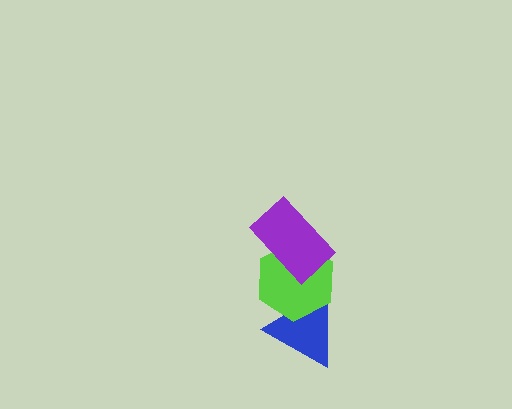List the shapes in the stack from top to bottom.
From top to bottom: the purple rectangle, the lime hexagon, the blue triangle.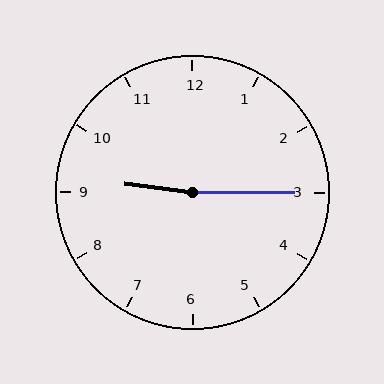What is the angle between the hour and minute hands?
Approximately 172 degrees.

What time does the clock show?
9:15.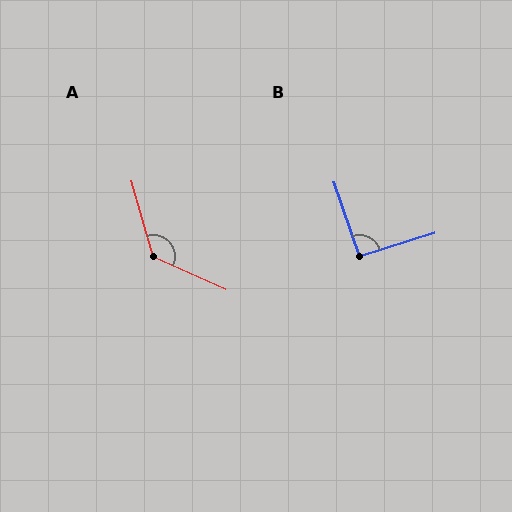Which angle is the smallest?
B, at approximately 92 degrees.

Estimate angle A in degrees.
Approximately 130 degrees.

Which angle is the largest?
A, at approximately 130 degrees.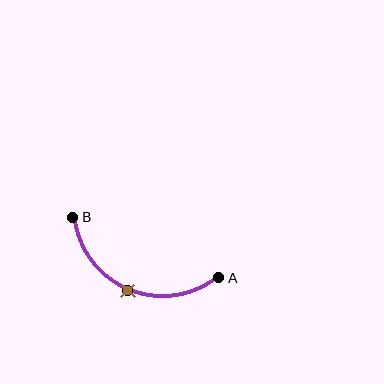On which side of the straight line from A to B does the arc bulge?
The arc bulges below the straight line connecting A and B.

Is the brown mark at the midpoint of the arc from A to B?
Yes. The brown mark lies on the arc at equal arc-length from both A and B — it is the arc midpoint.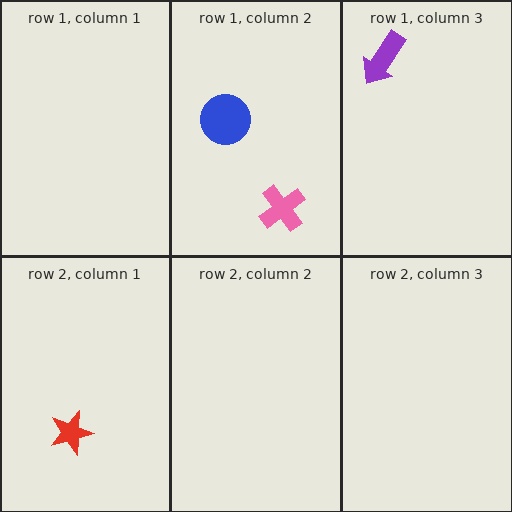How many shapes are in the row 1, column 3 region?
1.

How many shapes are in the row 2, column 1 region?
1.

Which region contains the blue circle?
The row 1, column 2 region.